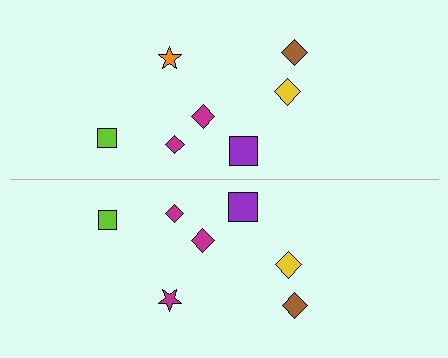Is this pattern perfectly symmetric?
No, the pattern is not perfectly symmetric. The magenta star on the bottom side breaks the symmetry — its mirror counterpart is orange.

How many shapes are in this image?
There are 14 shapes in this image.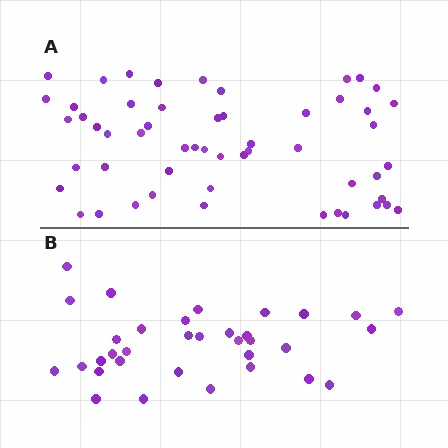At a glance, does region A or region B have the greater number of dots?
Region A (the top region) has more dots.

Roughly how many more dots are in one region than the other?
Region A has approximately 20 more dots than region B.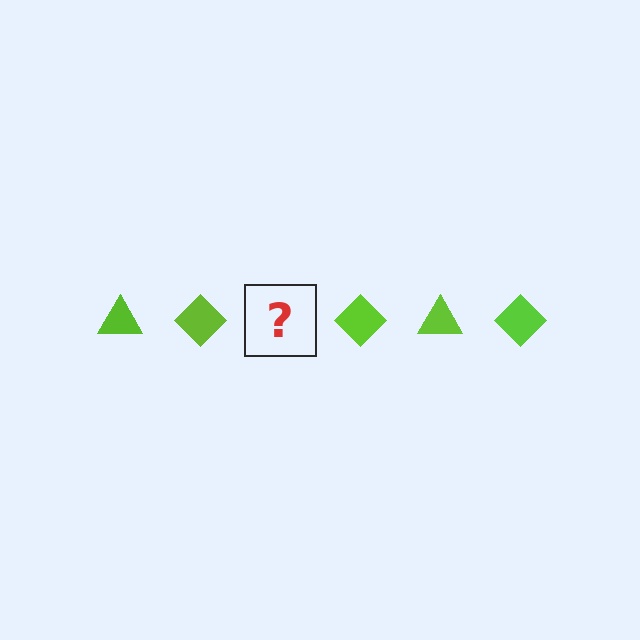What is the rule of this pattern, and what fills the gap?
The rule is that the pattern cycles through triangle, diamond shapes in lime. The gap should be filled with a lime triangle.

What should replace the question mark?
The question mark should be replaced with a lime triangle.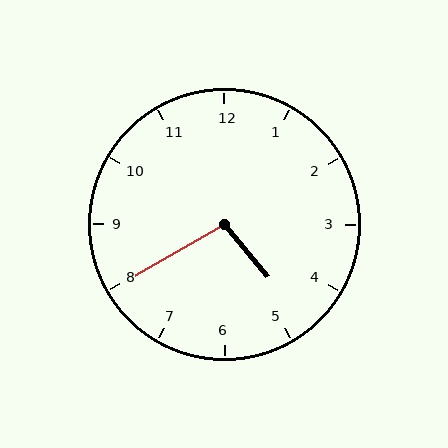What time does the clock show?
4:40.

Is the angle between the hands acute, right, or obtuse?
It is obtuse.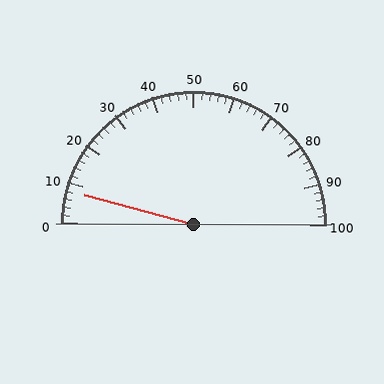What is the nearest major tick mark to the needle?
The nearest major tick mark is 10.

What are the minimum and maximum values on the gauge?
The gauge ranges from 0 to 100.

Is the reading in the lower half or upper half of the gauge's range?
The reading is in the lower half of the range (0 to 100).